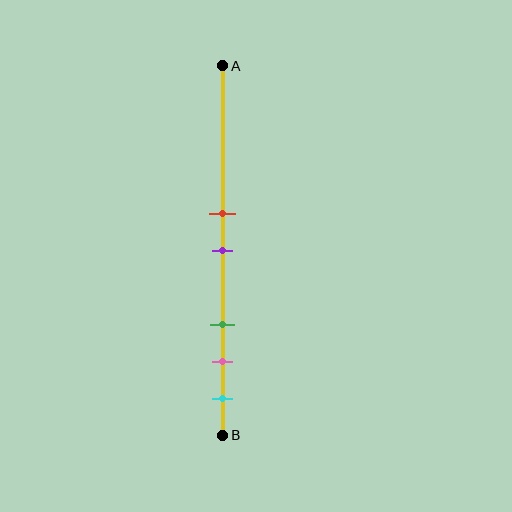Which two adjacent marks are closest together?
The red and purple marks are the closest adjacent pair.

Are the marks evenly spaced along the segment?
No, the marks are not evenly spaced.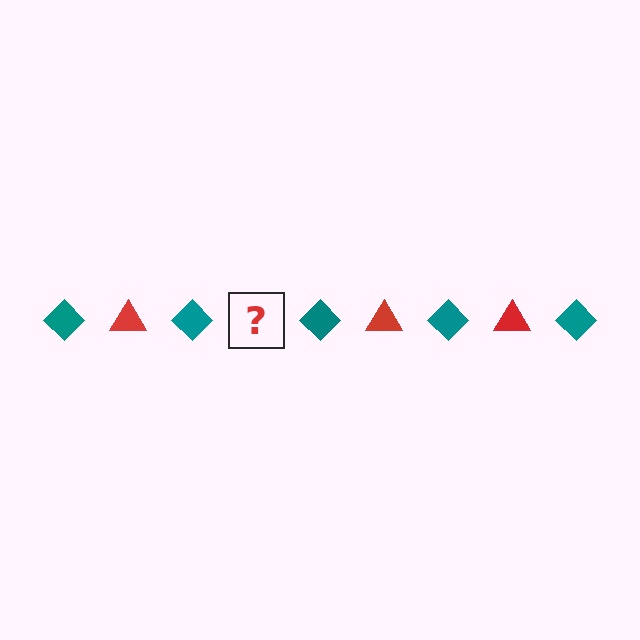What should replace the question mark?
The question mark should be replaced with a red triangle.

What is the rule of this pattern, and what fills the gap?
The rule is that the pattern alternates between teal diamond and red triangle. The gap should be filled with a red triangle.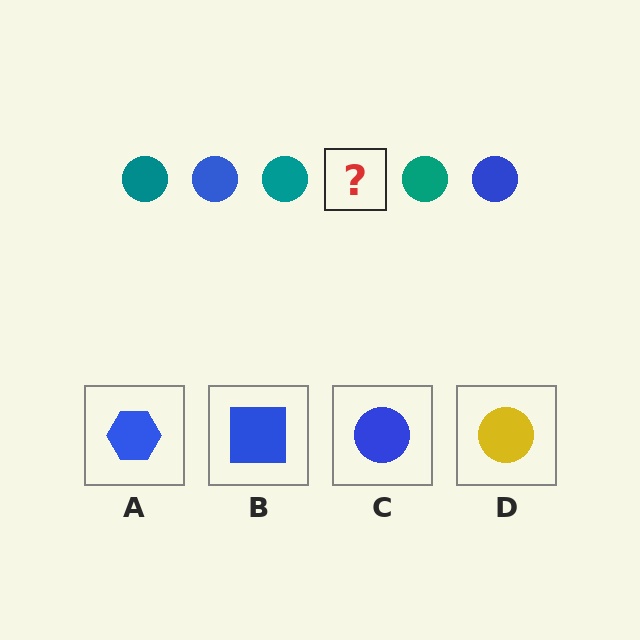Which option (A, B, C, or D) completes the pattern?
C.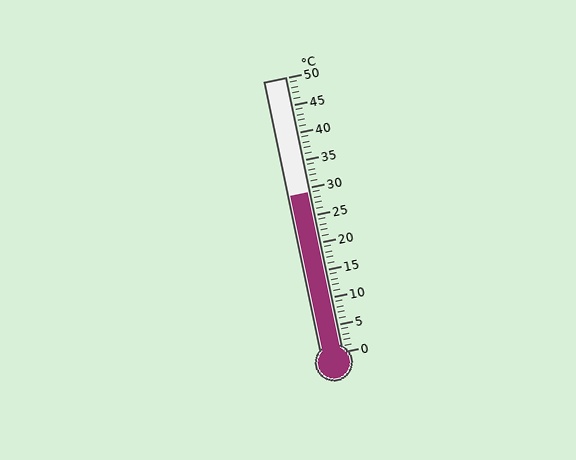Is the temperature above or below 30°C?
The temperature is below 30°C.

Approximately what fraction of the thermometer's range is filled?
The thermometer is filled to approximately 60% of its range.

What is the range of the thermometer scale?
The thermometer scale ranges from 0°C to 50°C.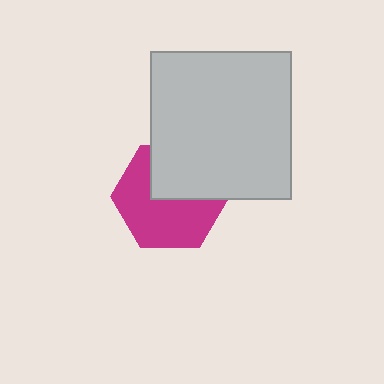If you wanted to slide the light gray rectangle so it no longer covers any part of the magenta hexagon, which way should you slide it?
Slide it up — that is the most direct way to separate the two shapes.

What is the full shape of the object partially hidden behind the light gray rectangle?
The partially hidden object is a magenta hexagon.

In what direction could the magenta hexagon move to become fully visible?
The magenta hexagon could move down. That would shift it out from behind the light gray rectangle entirely.